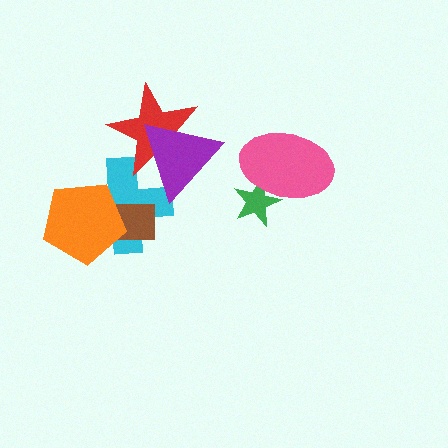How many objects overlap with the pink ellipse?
1 object overlaps with the pink ellipse.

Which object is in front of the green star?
The pink ellipse is in front of the green star.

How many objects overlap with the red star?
2 objects overlap with the red star.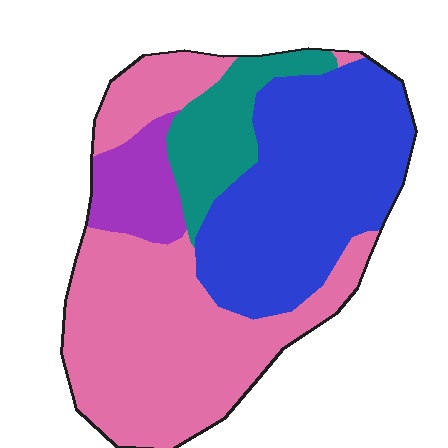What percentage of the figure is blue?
Blue covers around 35% of the figure.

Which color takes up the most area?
Pink, at roughly 45%.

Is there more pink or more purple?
Pink.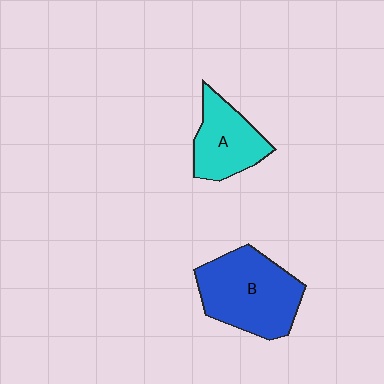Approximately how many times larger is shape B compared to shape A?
Approximately 1.5 times.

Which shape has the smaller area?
Shape A (cyan).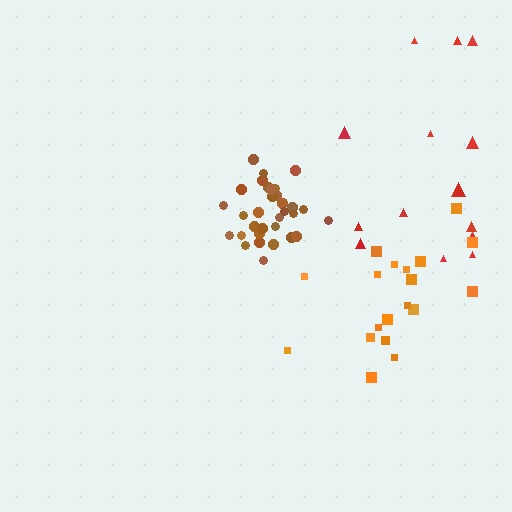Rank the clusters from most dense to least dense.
brown, orange, red.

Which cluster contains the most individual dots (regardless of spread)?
Brown (34).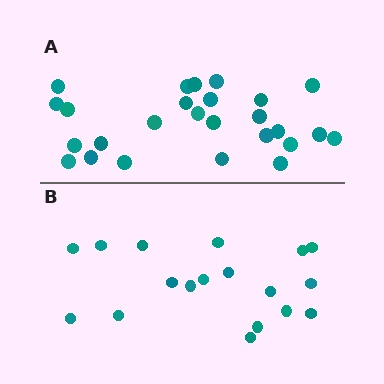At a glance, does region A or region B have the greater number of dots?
Region A (the top region) has more dots.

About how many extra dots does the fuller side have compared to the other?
Region A has roughly 8 or so more dots than region B.